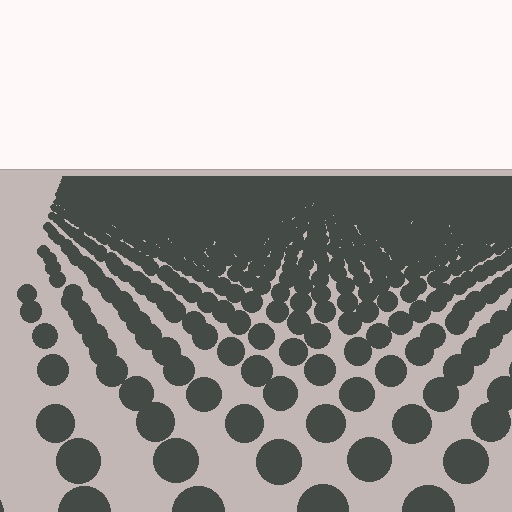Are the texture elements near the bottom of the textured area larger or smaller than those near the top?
Larger. Near the bottom, elements are closer to the viewer and appear at a bigger on-screen size.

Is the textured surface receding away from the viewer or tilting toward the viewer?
The surface is receding away from the viewer. Texture elements get smaller and denser toward the top.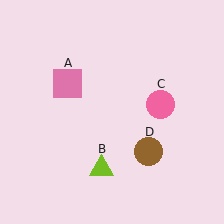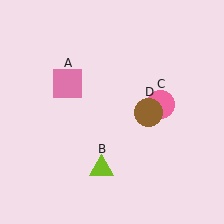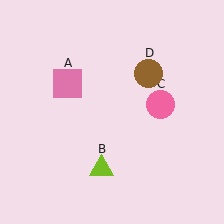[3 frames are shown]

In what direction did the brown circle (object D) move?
The brown circle (object D) moved up.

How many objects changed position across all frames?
1 object changed position: brown circle (object D).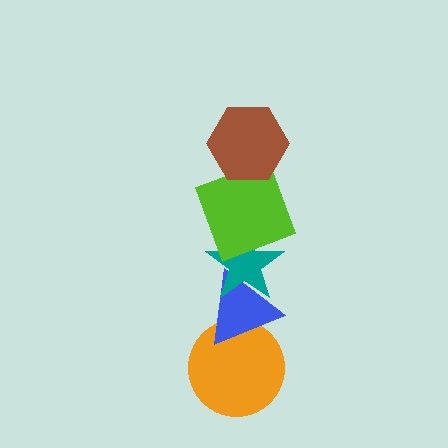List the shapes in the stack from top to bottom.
From top to bottom: the brown hexagon, the lime square, the teal star, the blue triangle, the orange circle.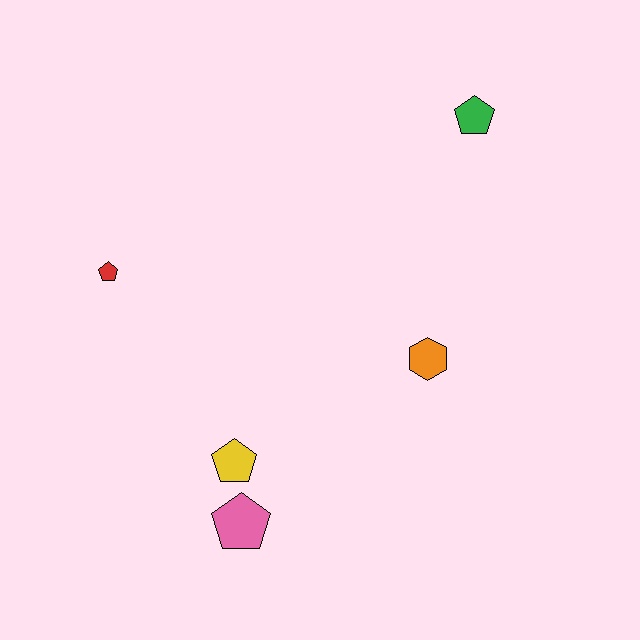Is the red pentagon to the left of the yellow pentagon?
Yes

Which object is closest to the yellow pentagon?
The pink pentagon is closest to the yellow pentagon.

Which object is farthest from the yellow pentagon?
The green pentagon is farthest from the yellow pentagon.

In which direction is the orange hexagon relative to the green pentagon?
The orange hexagon is below the green pentagon.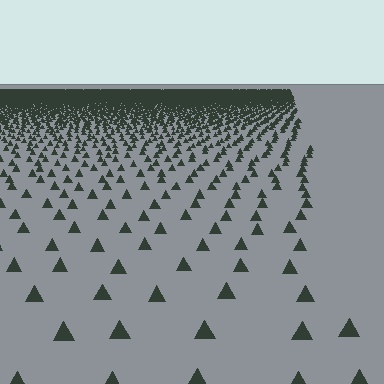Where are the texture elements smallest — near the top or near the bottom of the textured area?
Near the top.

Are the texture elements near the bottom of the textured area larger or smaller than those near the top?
Larger. Near the bottom, elements are closer to the viewer and appear at a bigger on-screen size.